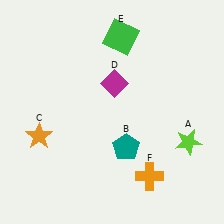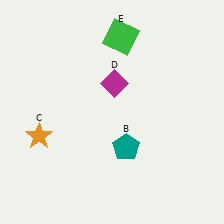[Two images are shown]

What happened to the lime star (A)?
The lime star (A) was removed in Image 2. It was in the bottom-right area of Image 1.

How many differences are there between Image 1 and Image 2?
There are 2 differences between the two images.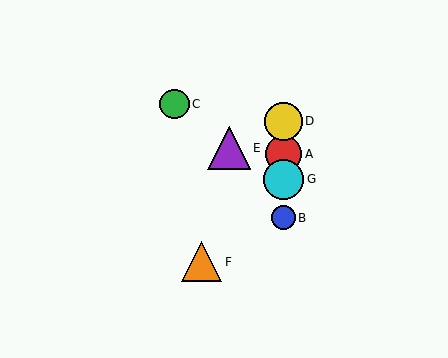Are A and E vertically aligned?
No, A is at x≈283 and E is at x≈229.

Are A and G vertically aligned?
Yes, both are at x≈283.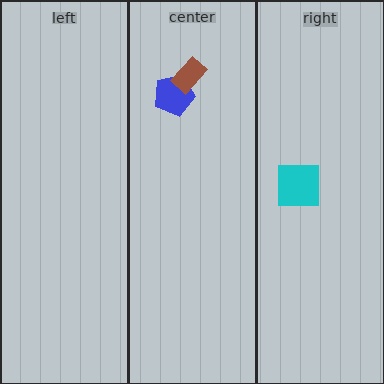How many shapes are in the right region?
1.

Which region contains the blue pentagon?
The center region.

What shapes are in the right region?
The cyan square.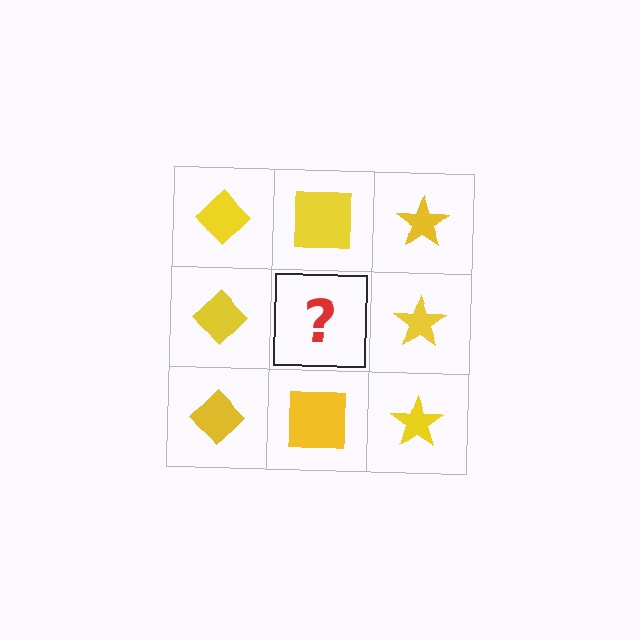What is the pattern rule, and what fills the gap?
The rule is that each column has a consistent shape. The gap should be filled with a yellow square.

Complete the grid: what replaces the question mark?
The question mark should be replaced with a yellow square.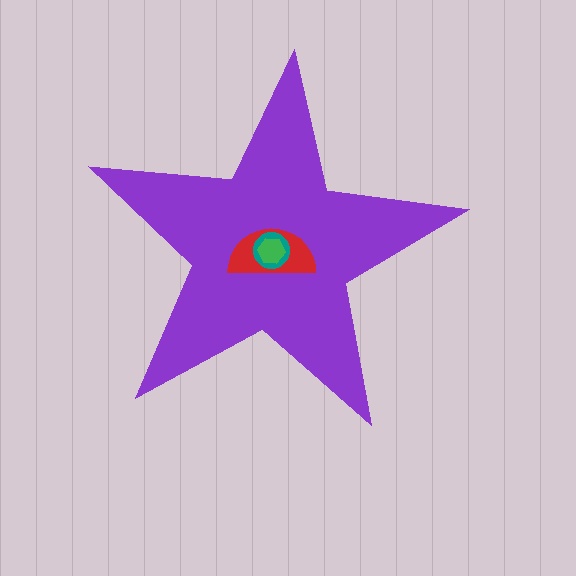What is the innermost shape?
The green hexagon.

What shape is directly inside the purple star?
The red semicircle.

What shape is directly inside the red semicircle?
The teal circle.